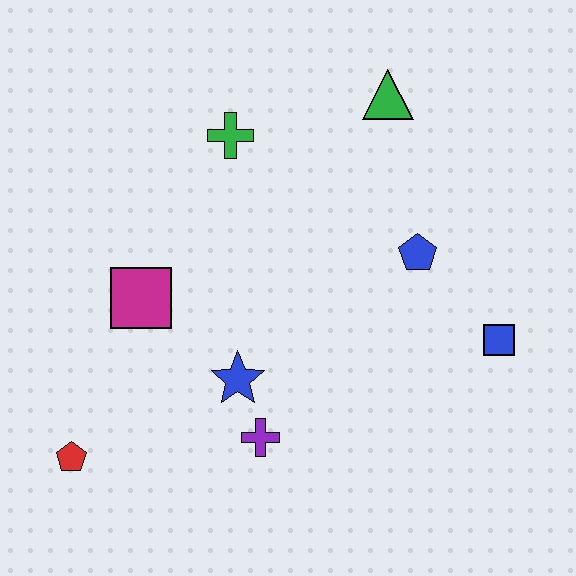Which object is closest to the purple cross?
The blue star is closest to the purple cross.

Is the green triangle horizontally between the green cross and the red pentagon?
No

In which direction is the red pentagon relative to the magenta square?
The red pentagon is below the magenta square.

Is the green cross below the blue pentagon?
No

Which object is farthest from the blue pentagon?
The red pentagon is farthest from the blue pentagon.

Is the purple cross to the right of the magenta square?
Yes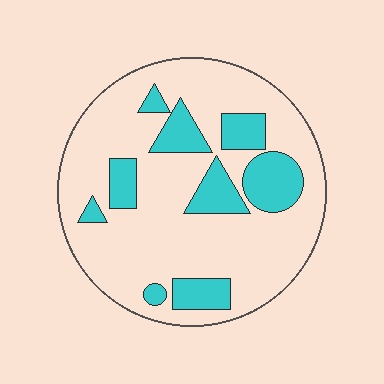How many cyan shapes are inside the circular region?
9.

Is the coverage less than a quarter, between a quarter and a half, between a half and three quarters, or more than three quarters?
Less than a quarter.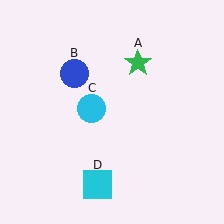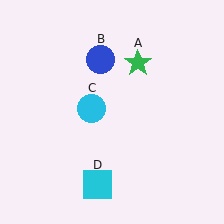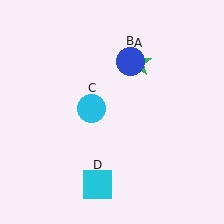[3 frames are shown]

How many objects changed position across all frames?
1 object changed position: blue circle (object B).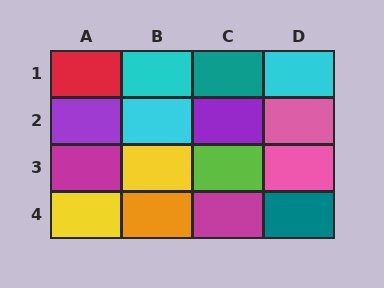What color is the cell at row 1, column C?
Teal.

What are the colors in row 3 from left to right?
Magenta, yellow, lime, pink.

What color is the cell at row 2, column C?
Purple.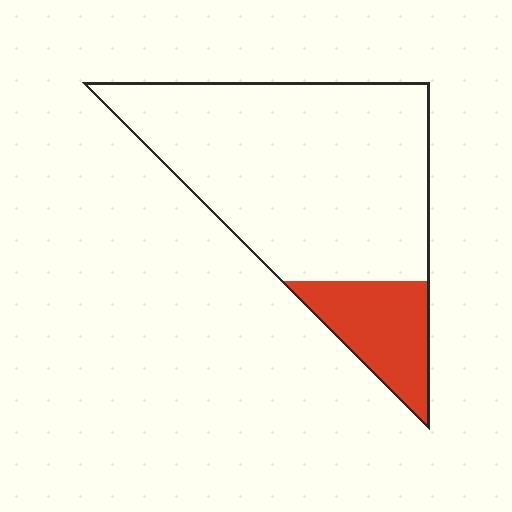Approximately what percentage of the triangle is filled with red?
Approximately 20%.